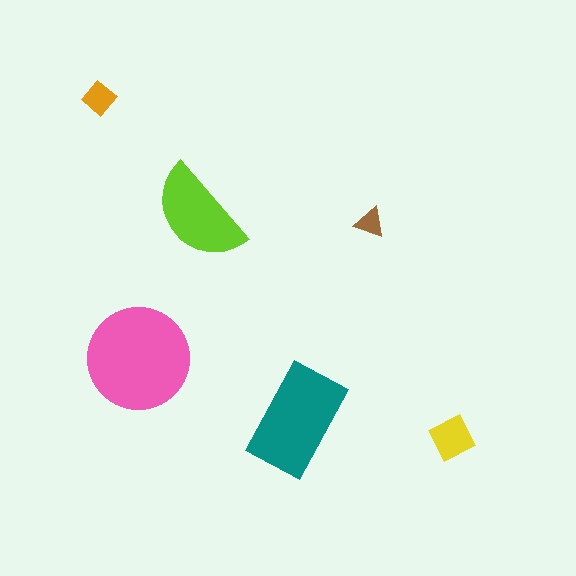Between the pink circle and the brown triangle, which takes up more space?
The pink circle.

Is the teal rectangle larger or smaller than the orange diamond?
Larger.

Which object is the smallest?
The brown triangle.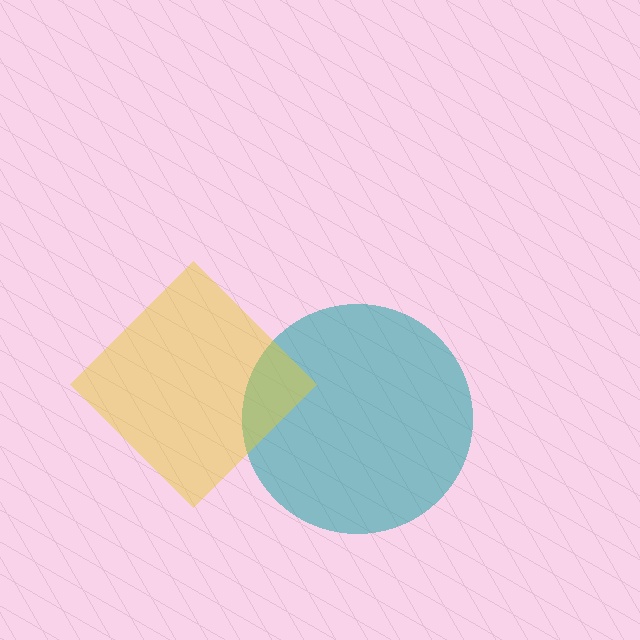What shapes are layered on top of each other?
The layered shapes are: a teal circle, a yellow diamond.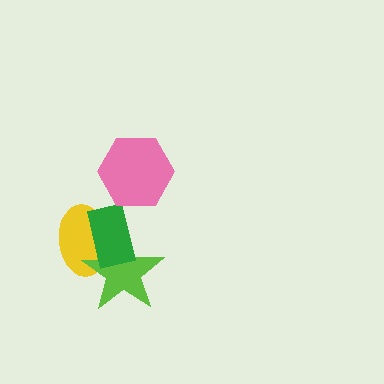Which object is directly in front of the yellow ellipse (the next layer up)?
The lime star is directly in front of the yellow ellipse.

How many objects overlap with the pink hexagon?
0 objects overlap with the pink hexagon.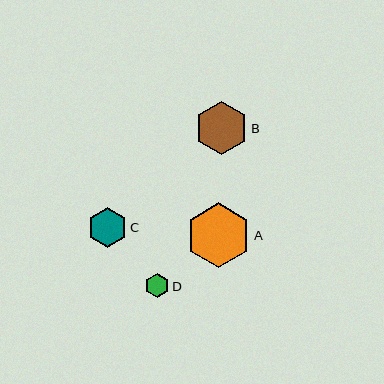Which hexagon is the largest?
Hexagon A is the largest with a size of approximately 64 pixels.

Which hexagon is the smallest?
Hexagon D is the smallest with a size of approximately 24 pixels.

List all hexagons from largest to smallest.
From largest to smallest: A, B, C, D.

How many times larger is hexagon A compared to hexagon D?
Hexagon A is approximately 2.6 times the size of hexagon D.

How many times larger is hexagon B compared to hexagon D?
Hexagon B is approximately 2.2 times the size of hexagon D.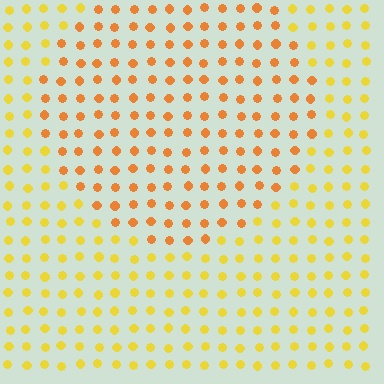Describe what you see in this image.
The image is filled with small yellow elements in a uniform arrangement. A circle-shaped region is visible where the elements are tinted to a slightly different hue, forming a subtle color boundary.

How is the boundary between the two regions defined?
The boundary is defined purely by a slight shift in hue (about 28 degrees). Spacing, size, and orientation are identical on both sides.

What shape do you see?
I see a circle.